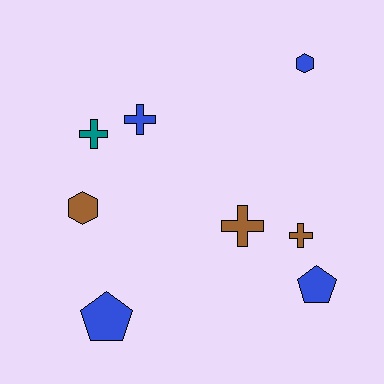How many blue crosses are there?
There is 1 blue cross.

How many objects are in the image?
There are 8 objects.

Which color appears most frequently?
Blue, with 4 objects.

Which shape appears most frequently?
Cross, with 4 objects.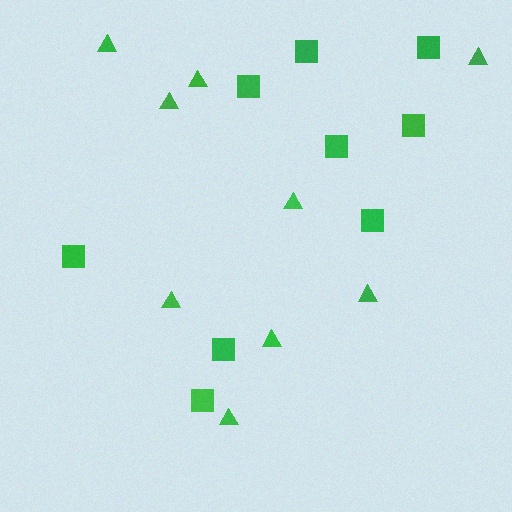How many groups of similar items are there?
There are 2 groups: one group of squares (9) and one group of triangles (9).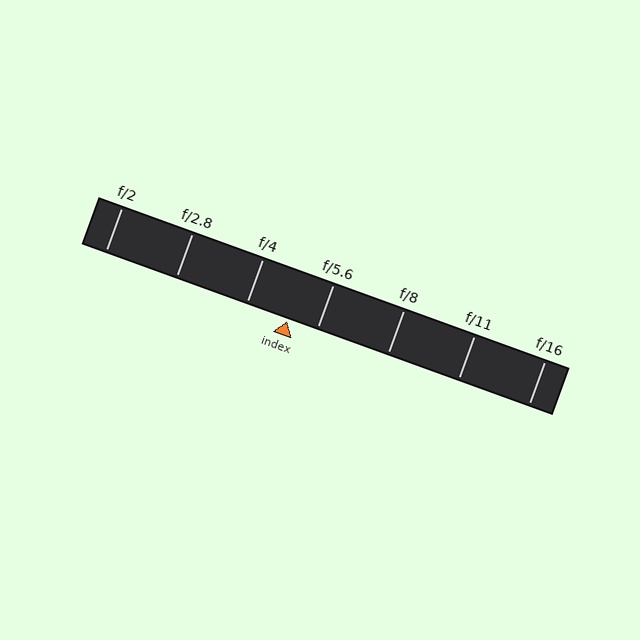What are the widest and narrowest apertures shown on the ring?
The widest aperture shown is f/2 and the narrowest is f/16.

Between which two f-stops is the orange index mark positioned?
The index mark is between f/4 and f/5.6.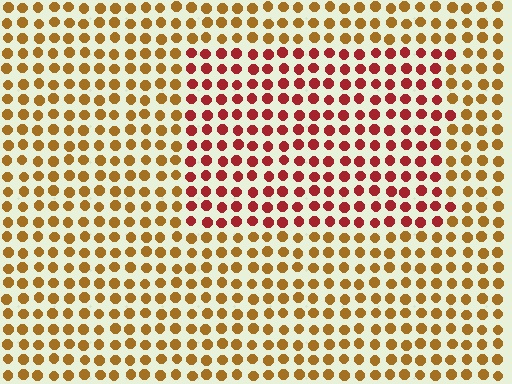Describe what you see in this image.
The image is filled with small brown elements in a uniform arrangement. A rectangle-shaped region is visible where the elements are tinted to a slightly different hue, forming a subtle color boundary.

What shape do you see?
I see a rectangle.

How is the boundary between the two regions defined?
The boundary is defined purely by a slight shift in hue (about 41 degrees). Spacing, size, and orientation are identical on both sides.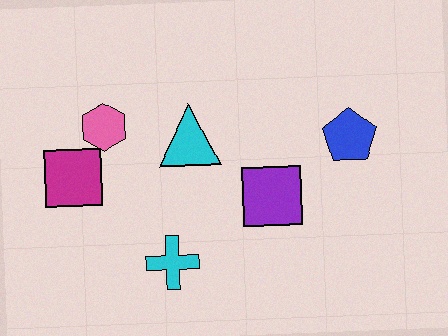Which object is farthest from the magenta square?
The blue pentagon is farthest from the magenta square.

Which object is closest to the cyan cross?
The purple square is closest to the cyan cross.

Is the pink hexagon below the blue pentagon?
No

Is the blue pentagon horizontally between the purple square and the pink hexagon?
No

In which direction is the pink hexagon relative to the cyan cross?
The pink hexagon is above the cyan cross.